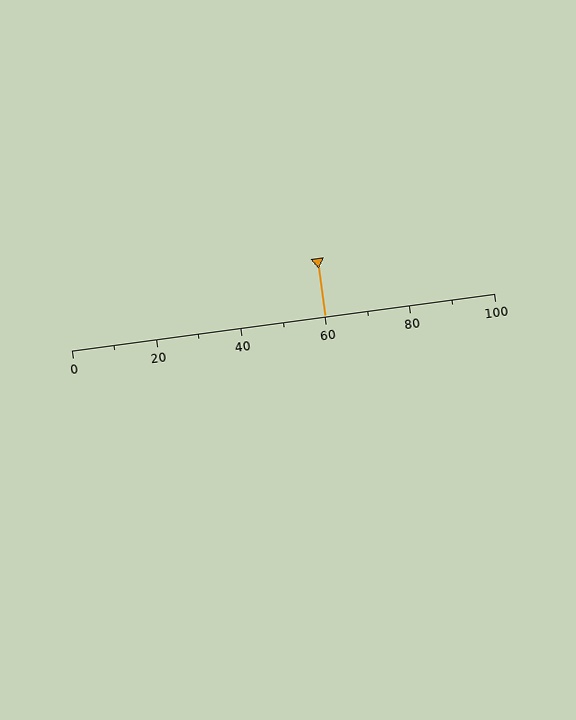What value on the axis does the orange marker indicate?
The marker indicates approximately 60.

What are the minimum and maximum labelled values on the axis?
The axis runs from 0 to 100.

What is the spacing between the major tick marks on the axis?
The major ticks are spaced 20 apart.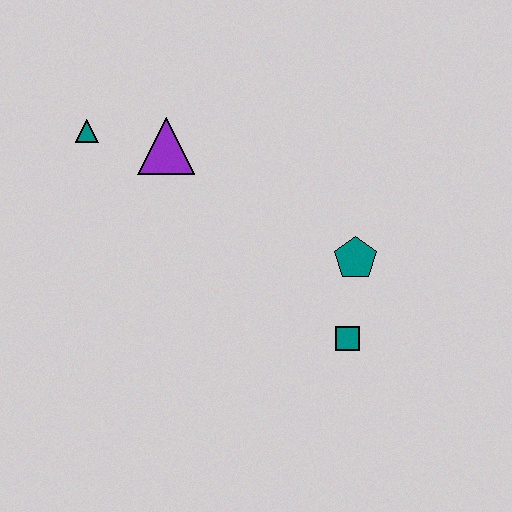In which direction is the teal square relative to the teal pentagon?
The teal square is below the teal pentagon.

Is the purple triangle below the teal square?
No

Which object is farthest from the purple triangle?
The teal square is farthest from the purple triangle.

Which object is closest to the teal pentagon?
The teal square is closest to the teal pentagon.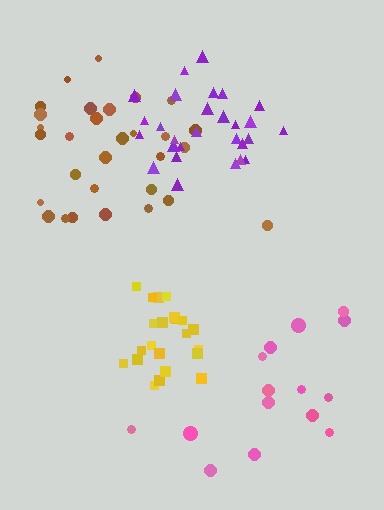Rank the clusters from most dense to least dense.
yellow, purple, brown, pink.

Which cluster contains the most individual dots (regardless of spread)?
Brown (32).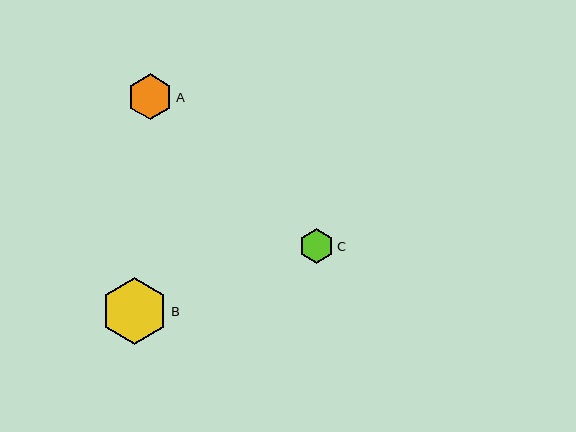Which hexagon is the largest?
Hexagon B is the largest with a size of approximately 67 pixels.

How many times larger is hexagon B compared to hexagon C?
Hexagon B is approximately 1.9 times the size of hexagon C.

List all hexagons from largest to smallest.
From largest to smallest: B, A, C.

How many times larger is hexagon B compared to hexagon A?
Hexagon B is approximately 1.5 times the size of hexagon A.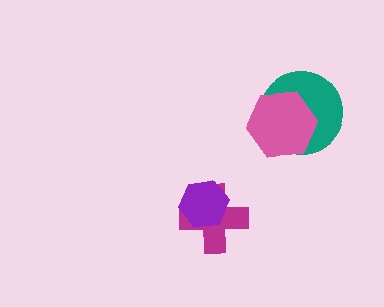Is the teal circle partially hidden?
Yes, it is partially covered by another shape.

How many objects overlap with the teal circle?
1 object overlaps with the teal circle.